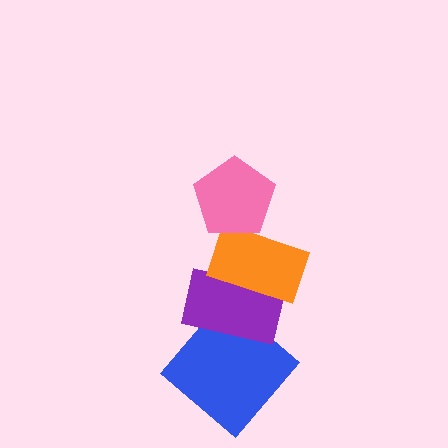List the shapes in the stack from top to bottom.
From top to bottom: the pink pentagon, the orange rectangle, the purple rectangle, the blue diamond.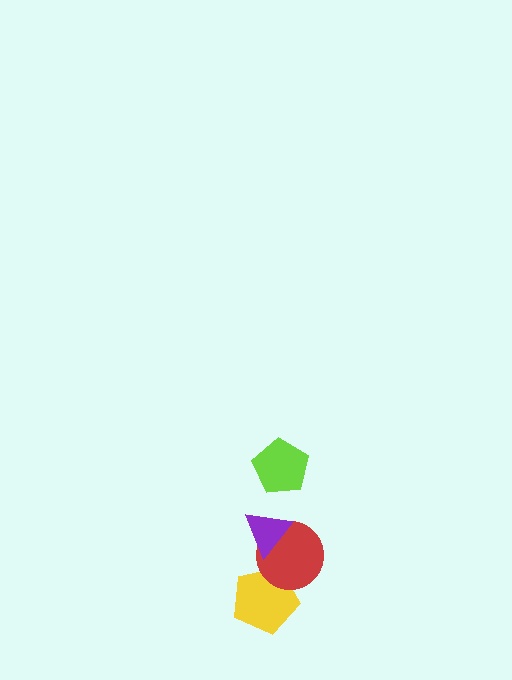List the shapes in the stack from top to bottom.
From top to bottom: the lime pentagon, the purple triangle, the red circle, the yellow pentagon.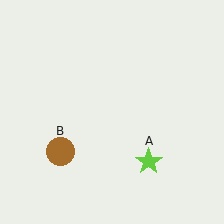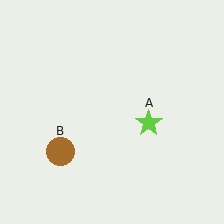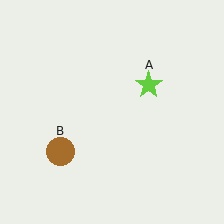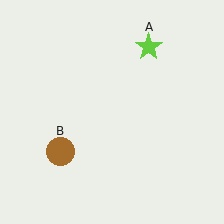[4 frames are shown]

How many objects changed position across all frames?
1 object changed position: lime star (object A).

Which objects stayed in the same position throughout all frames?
Brown circle (object B) remained stationary.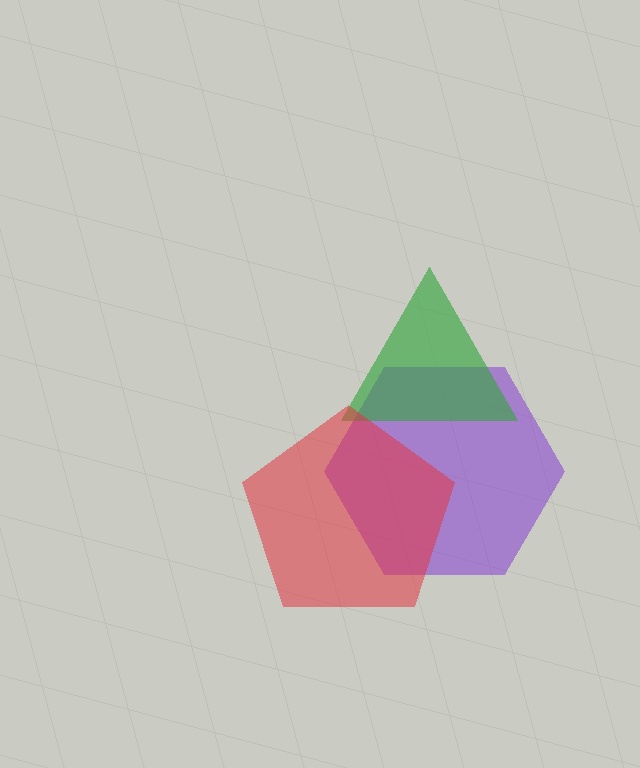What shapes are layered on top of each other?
The layered shapes are: a purple hexagon, a green triangle, a red pentagon.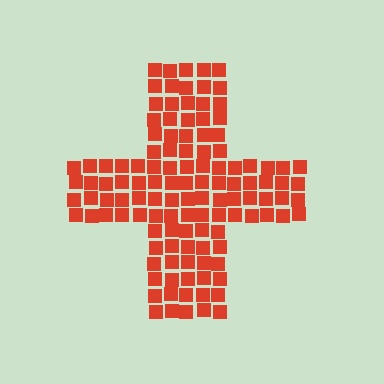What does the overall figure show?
The overall figure shows a cross.